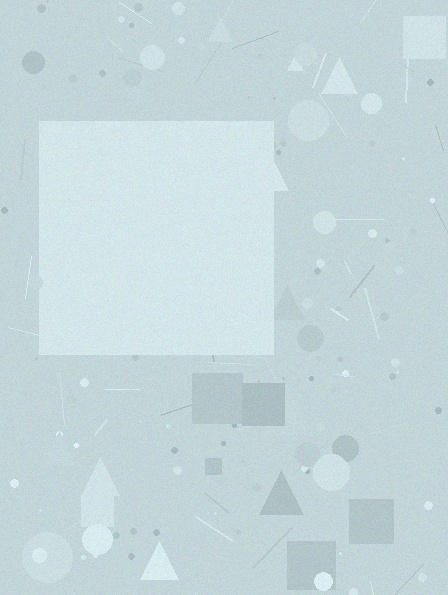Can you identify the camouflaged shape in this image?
The camouflaged shape is a square.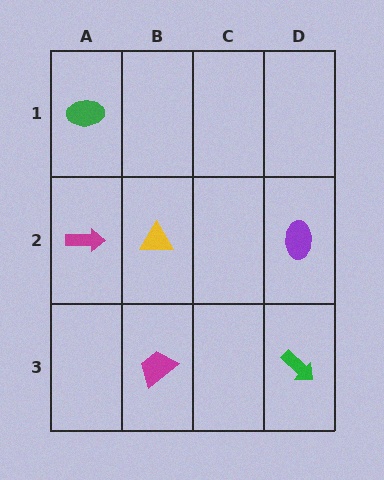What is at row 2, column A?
A magenta arrow.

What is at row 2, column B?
A yellow triangle.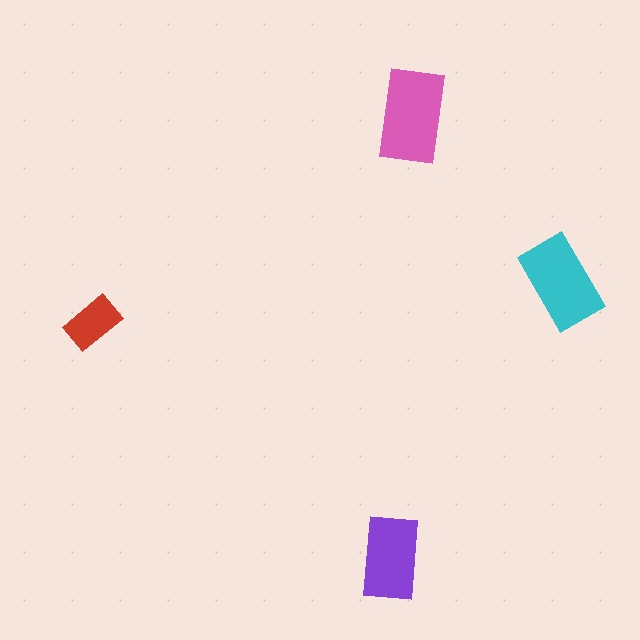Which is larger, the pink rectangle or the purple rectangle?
The pink one.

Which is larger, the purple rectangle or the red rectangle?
The purple one.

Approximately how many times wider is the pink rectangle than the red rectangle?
About 1.5 times wider.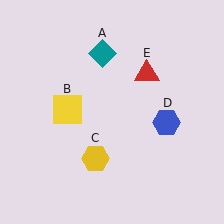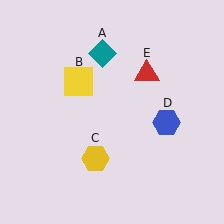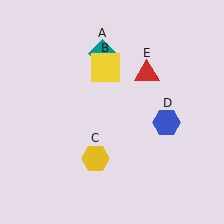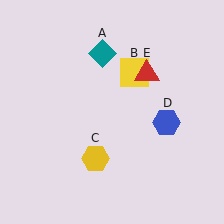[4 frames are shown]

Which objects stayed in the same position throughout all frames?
Teal diamond (object A) and yellow hexagon (object C) and blue hexagon (object D) and red triangle (object E) remained stationary.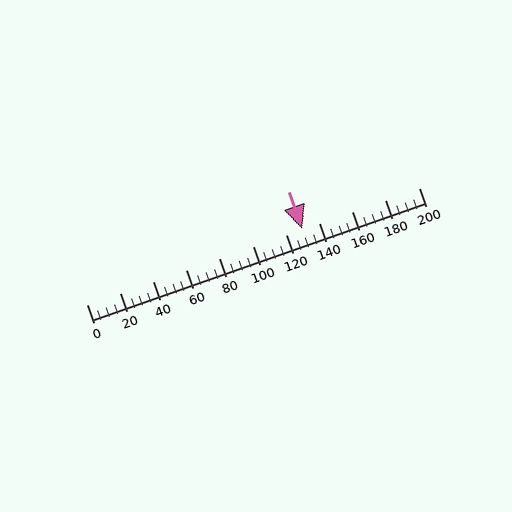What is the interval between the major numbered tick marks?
The major tick marks are spaced 20 units apart.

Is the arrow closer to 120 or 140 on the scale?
The arrow is closer to 140.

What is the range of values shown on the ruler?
The ruler shows values from 0 to 200.